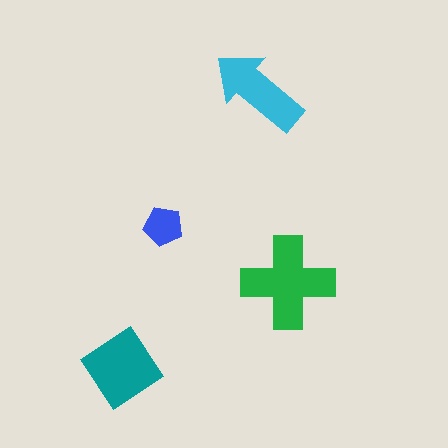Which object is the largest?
The green cross.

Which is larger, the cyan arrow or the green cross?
The green cross.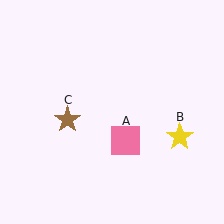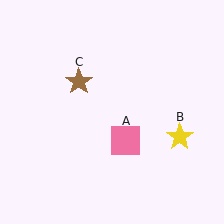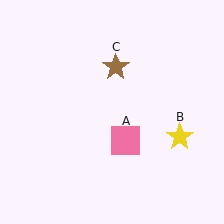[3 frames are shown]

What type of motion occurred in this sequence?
The brown star (object C) rotated clockwise around the center of the scene.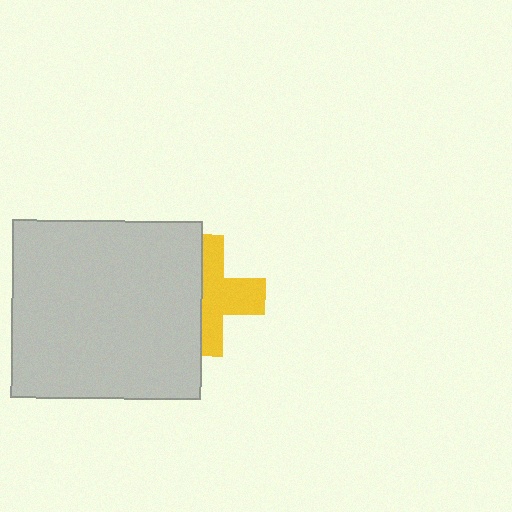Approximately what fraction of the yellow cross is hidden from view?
Roughly 47% of the yellow cross is hidden behind the light gray rectangle.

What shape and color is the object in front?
The object in front is a light gray rectangle.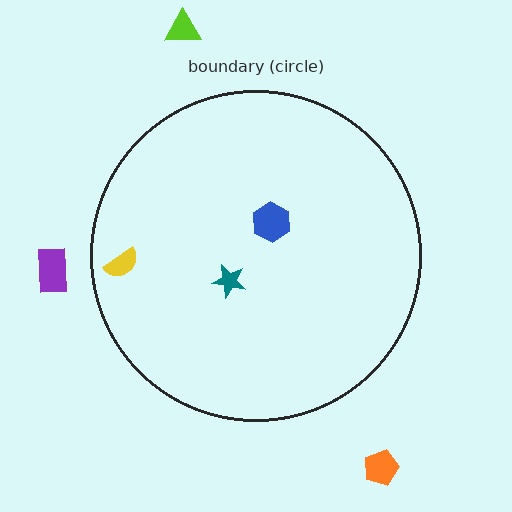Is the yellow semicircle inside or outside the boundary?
Inside.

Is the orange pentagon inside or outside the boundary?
Outside.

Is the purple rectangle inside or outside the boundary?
Outside.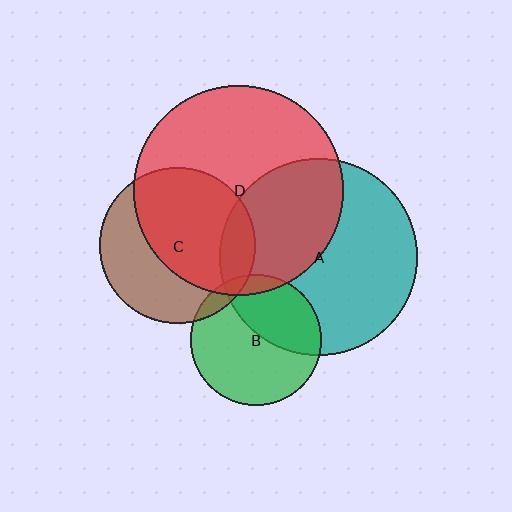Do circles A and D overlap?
Yes.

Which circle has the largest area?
Circle D (red).